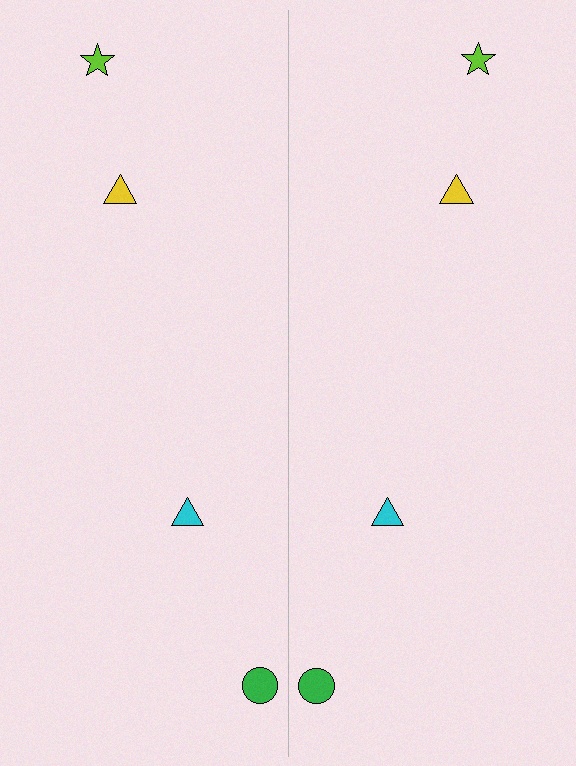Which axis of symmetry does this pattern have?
The pattern has a vertical axis of symmetry running through the center of the image.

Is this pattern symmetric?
Yes, this pattern has bilateral (reflection) symmetry.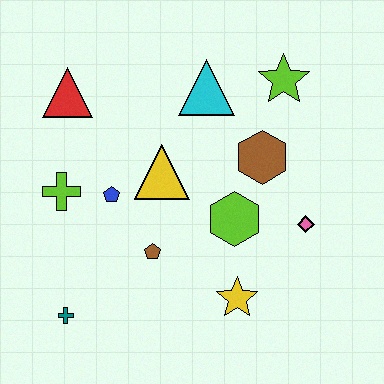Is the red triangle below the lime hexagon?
No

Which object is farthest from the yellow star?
The red triangle is farthest from the yellow star.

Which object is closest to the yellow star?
The lime hexagon is closest to the yellow star.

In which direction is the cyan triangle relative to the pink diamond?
The cyan triangle is above the pink diamond.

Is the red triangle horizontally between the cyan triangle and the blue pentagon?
No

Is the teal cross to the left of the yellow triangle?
Yes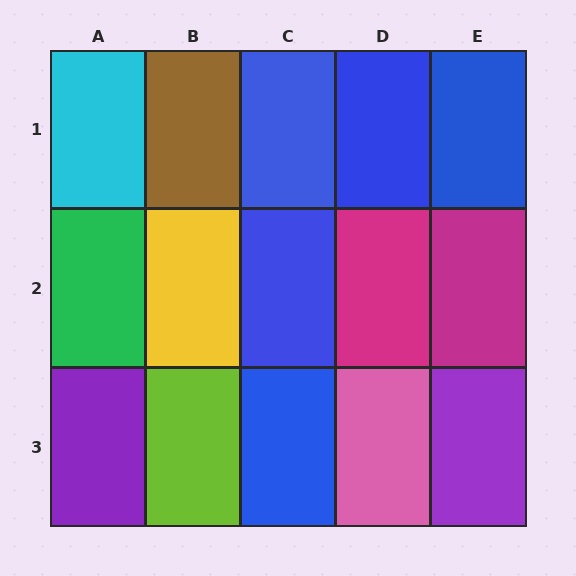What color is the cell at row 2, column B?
Yellow.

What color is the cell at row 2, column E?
Magenta.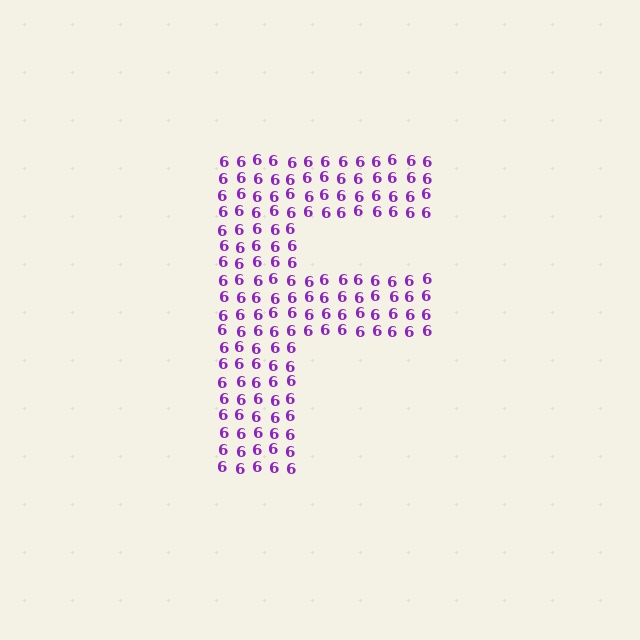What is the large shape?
The large shape is the letter F.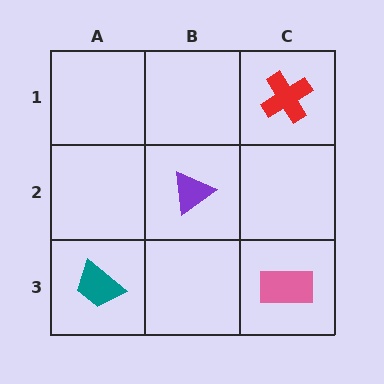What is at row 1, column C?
A red cross.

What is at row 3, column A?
A teal trapezoid.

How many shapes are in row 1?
1 shape.